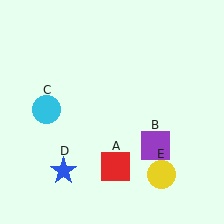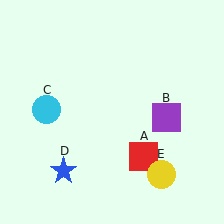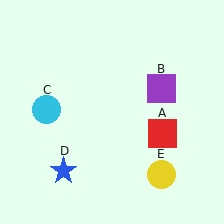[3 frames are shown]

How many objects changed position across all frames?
2 objects changed position: red square (object A), purple square (object B).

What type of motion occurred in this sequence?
The red square (object A), purple square (object B) rotated counterclockwise around the center of the scene.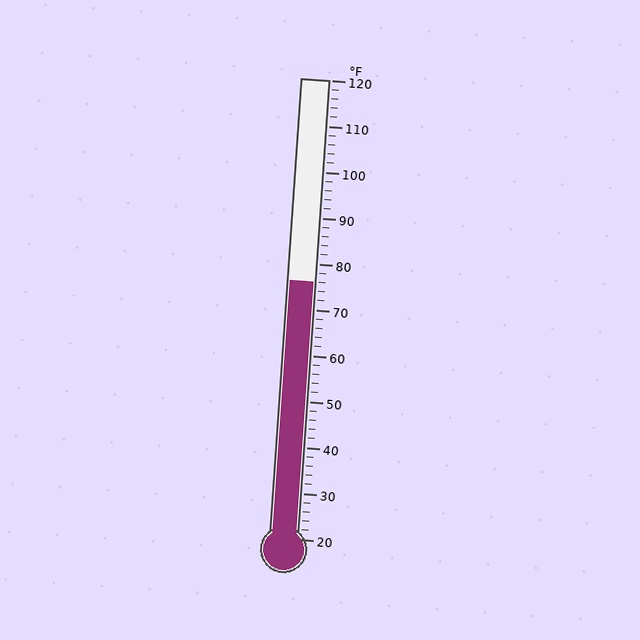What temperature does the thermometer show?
The thermometer shows approximately 76°F.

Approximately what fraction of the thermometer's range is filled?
The thermometer is filled to approximately 55% of its range.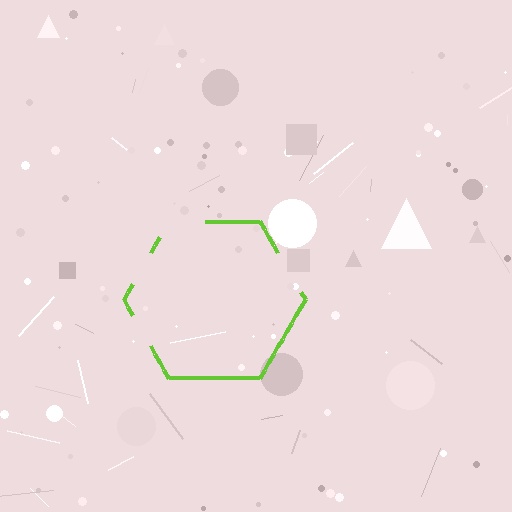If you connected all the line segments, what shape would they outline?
They would outline a hexagon.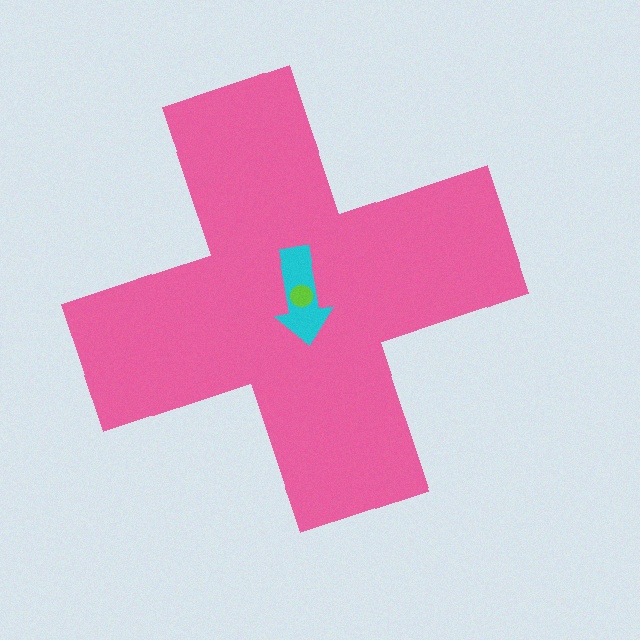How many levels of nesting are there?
3.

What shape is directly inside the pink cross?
The cyan arrow.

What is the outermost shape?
The pink cross.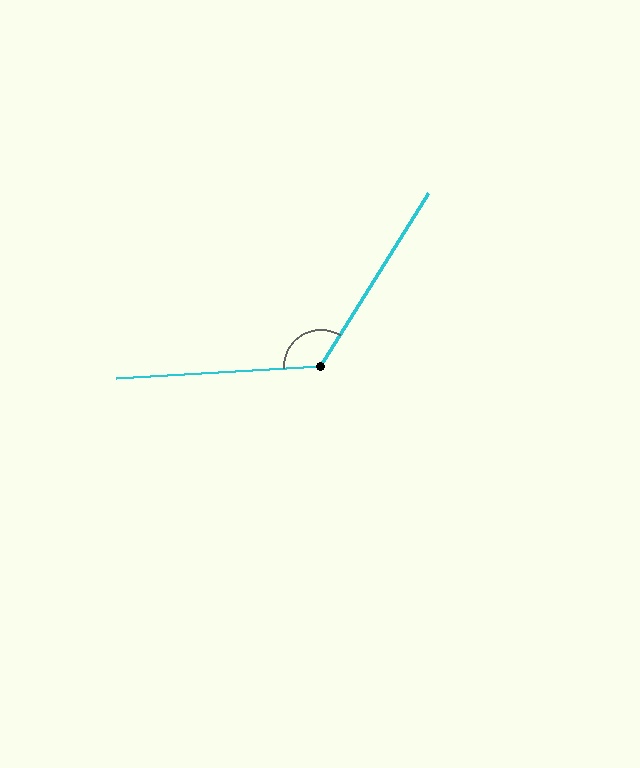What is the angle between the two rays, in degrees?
Approximately 125 degrees.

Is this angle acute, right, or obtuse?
It is obtuse.